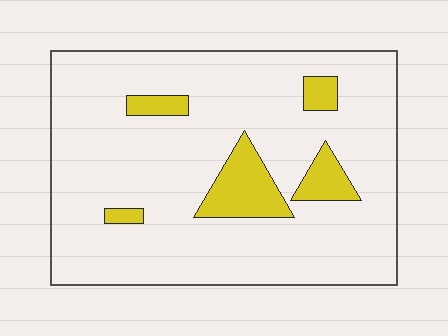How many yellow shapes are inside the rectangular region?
5.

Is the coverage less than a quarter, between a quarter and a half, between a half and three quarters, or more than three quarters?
Less than a quarter.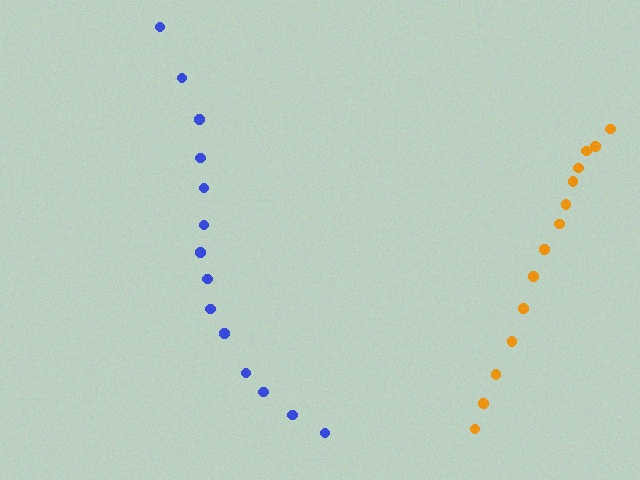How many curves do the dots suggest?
There are 2 distinct paths.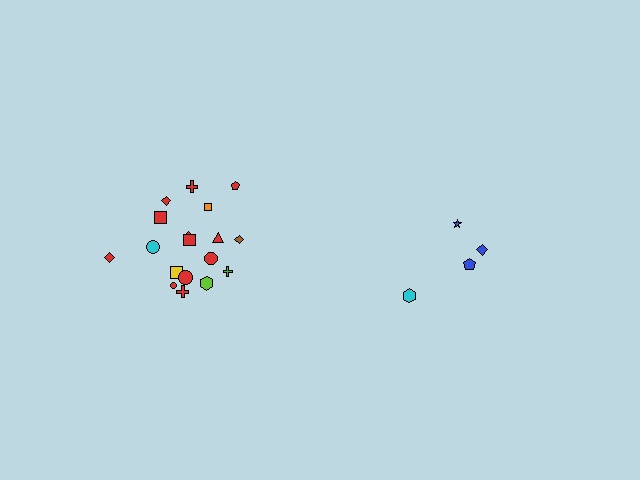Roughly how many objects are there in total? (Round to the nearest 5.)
Roughly 20 objects in total.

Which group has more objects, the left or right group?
The left group.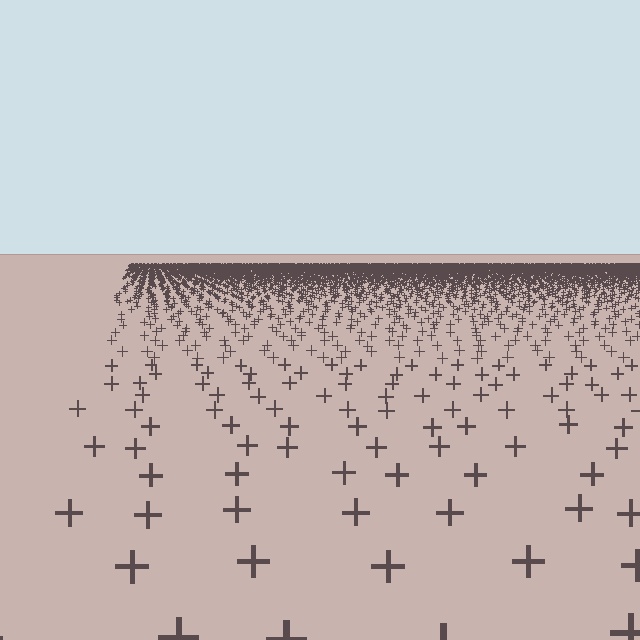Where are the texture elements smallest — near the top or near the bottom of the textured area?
Near the top.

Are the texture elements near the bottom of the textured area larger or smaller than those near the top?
Larger. Near the bottom, elements are closer to the viewer and appear at a bigger on-screen size.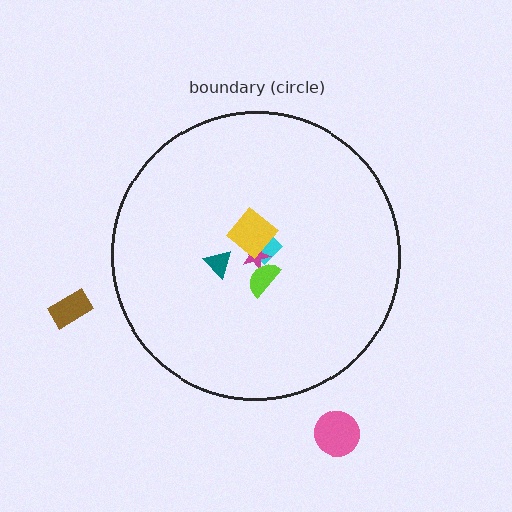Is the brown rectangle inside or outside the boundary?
Outside.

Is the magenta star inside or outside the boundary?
Inside.